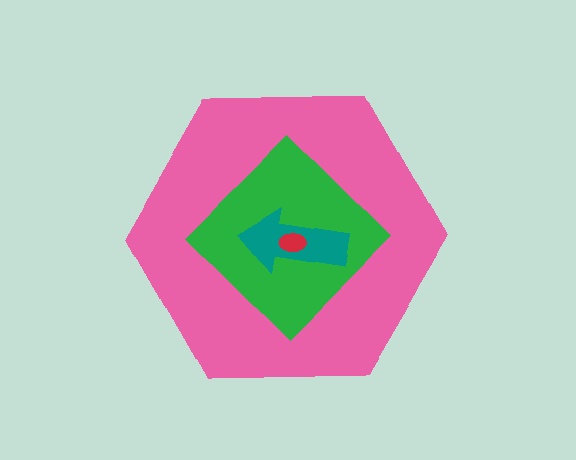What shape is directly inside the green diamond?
The teal arrow.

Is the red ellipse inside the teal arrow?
Yes.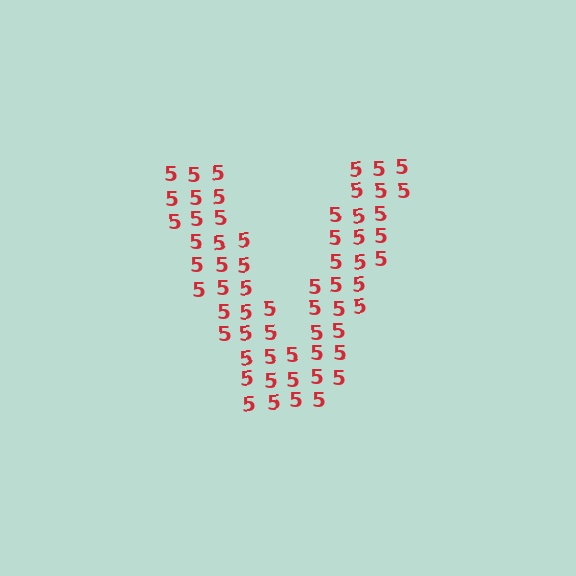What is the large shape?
The large shape is the letter V.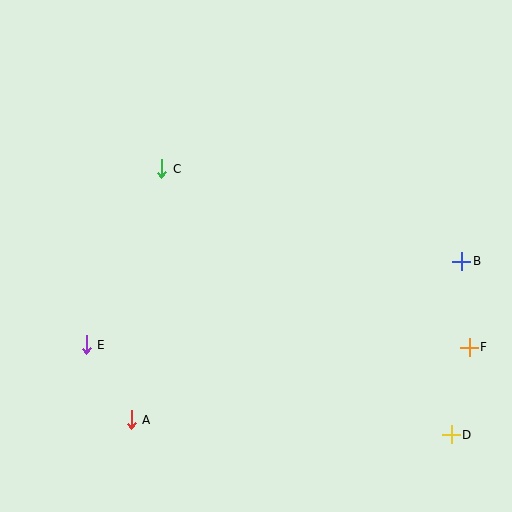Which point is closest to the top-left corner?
Point C is closest to the top-left corner.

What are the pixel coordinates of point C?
Point C is at (162, 169).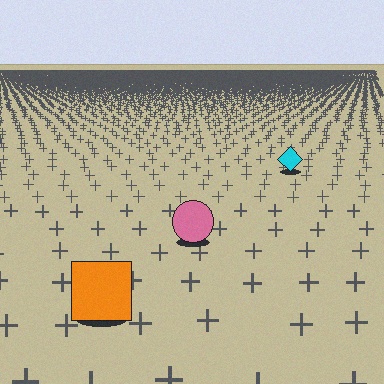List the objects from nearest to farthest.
From nearest to farthest: the orange square, the pink circle, the cyan diamond.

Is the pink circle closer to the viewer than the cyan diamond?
Yes. The pink circle is closer — you can tell from the texture gradient: the ground texture is coarser near it.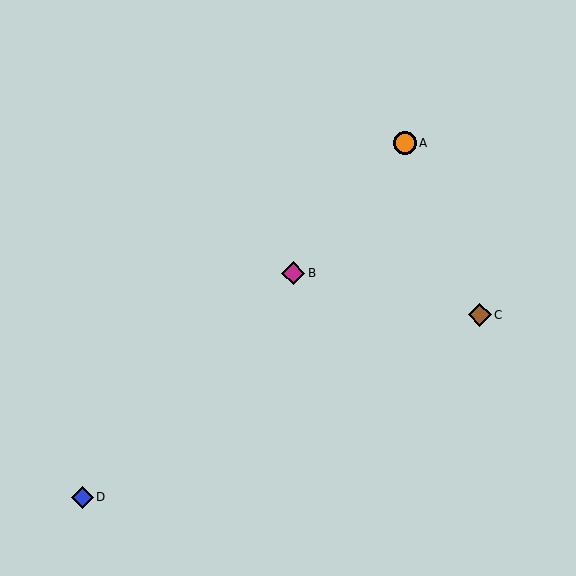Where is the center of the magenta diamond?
The center of the magenta diamond is at (293, 273).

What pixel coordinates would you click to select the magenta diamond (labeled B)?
Click at (293, 273) to select the magenta diamond B.